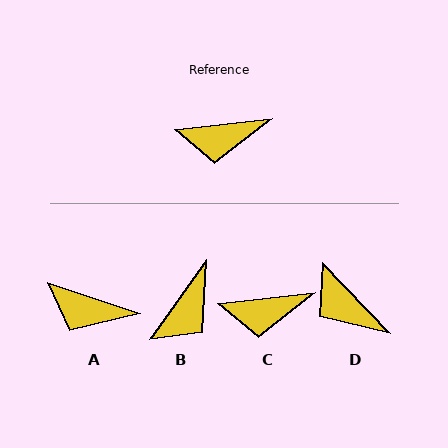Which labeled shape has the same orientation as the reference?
C.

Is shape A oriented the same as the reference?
No, it is off by about 24 degrees.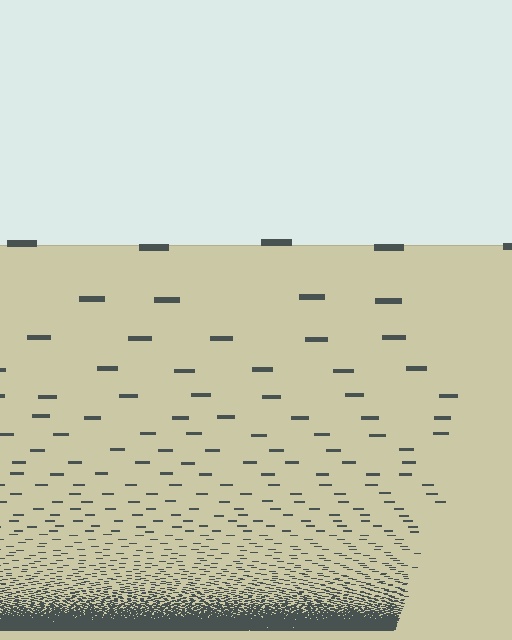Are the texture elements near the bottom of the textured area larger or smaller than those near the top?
Smaller. The gradient is inverted — elements near the bottom are smaller and denser.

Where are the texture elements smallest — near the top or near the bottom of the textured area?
Near the bottom.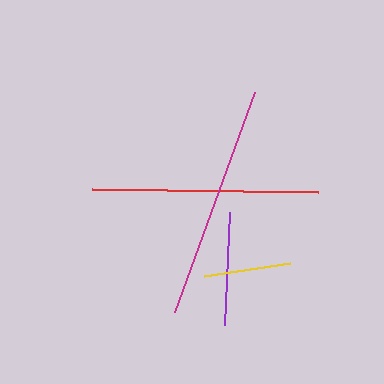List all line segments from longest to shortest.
From longest to shortest: magenta, red, purple, yellow.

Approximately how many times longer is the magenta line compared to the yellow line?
The magenta line is approximately 2.7 times the length of the yellow line.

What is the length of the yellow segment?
The yellow segment is approximately 87 pixels long.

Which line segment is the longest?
The magenta line is the longest at approximately 233 pixels.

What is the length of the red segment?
The red segment is approximately 226 pixels long.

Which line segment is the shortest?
The yellow line is the shortest at approximately 87 pixels.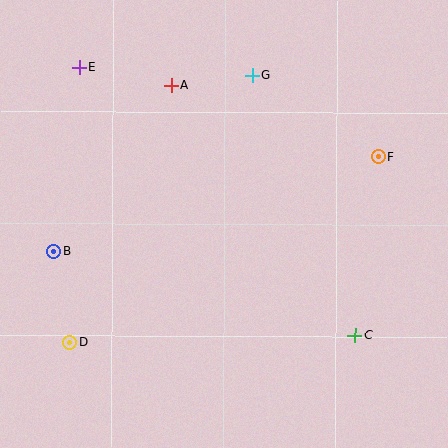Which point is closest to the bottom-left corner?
Point D is closest to the bottom-left corner.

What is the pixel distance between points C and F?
The distance between C and F is 180 pixels.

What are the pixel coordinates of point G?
Point G is at (252, 75).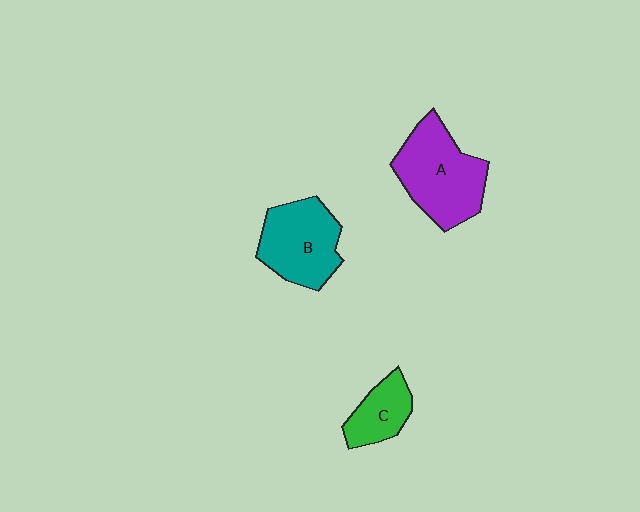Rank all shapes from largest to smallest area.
From largest to smallest: A (purple), B (teal), C (green).